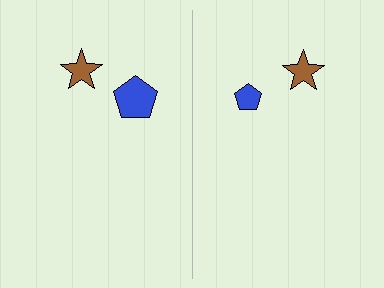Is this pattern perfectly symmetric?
No, the pattern is not perfectly symmetric. The blue pentagon on the right side has a different size than its mirror counterpart.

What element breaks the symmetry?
The blue pentagon on the right side has a different size than its mirror counterpart.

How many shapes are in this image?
There are 4 shapes in this image.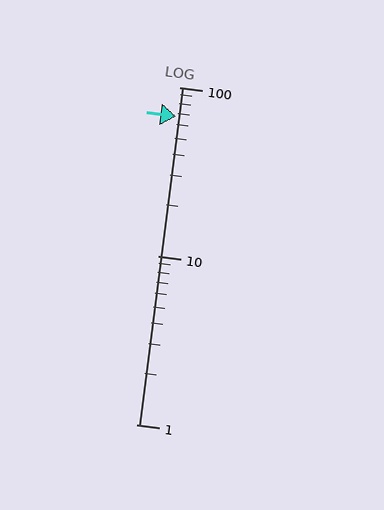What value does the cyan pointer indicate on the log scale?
The pointer indicates approximately 67.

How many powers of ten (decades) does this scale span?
The scale spans 2 decades, from 1 to 100.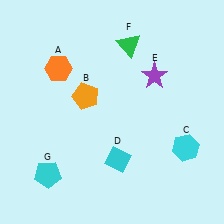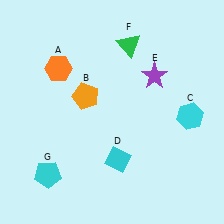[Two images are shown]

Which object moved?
The cyan hexagon (C) moved up.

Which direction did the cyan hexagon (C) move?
The cyan hexagon (C) moved up.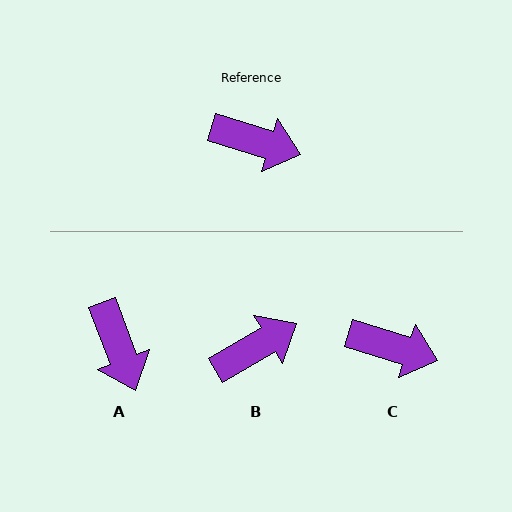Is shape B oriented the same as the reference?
No, it is off by about 48 degrees.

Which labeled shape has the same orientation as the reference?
C.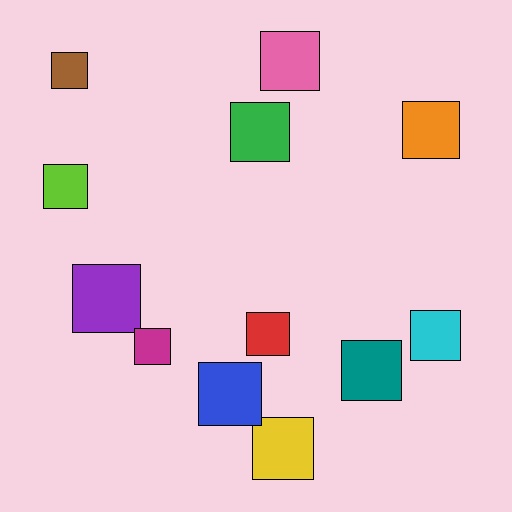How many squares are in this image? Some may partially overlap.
There are 12 squares.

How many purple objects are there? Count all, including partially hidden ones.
There is 1 purple object.